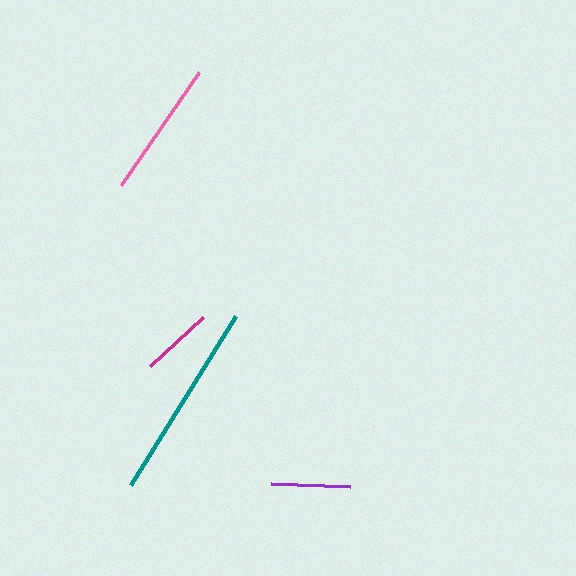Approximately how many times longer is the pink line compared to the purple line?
The pink line is approximately 1.7 times the length of the purple line.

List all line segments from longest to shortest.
From longest to shortest: teal, pink, purple, magenta.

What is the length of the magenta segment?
The magenta segment is approximately 72 pixels long.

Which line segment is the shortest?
The magenta line is the shortest at approximately 72 pixels.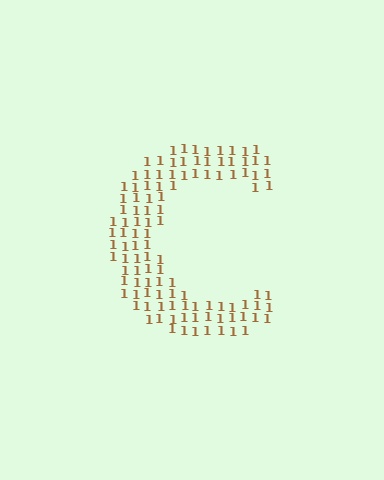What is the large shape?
The large shape is the letter C.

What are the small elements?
The small elements are digit 1's.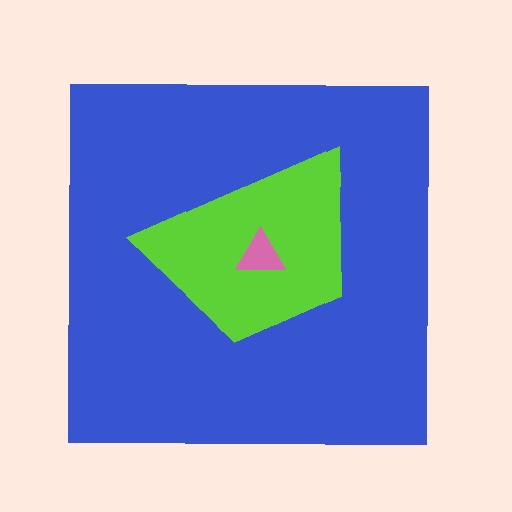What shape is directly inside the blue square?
The lime trapezoid.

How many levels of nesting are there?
3.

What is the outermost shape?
The blue square.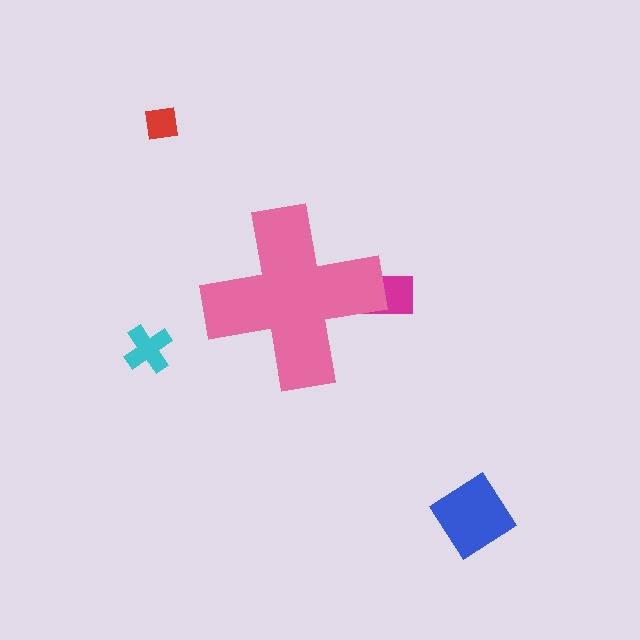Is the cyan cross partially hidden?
No, the cyan cross is fully visible.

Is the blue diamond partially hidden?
No, the blue diamond is fully visible.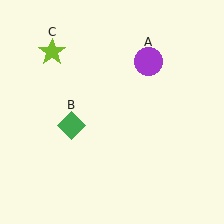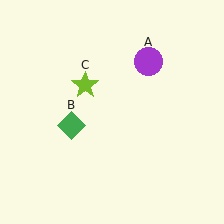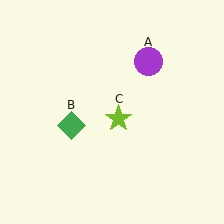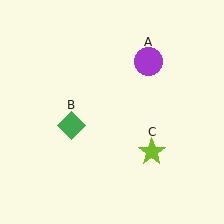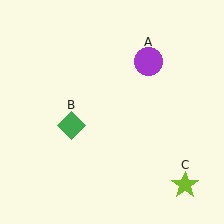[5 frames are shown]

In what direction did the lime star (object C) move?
The lime star (object C) moved down and to the right.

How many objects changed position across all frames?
1 object changed position: lime star (object C).